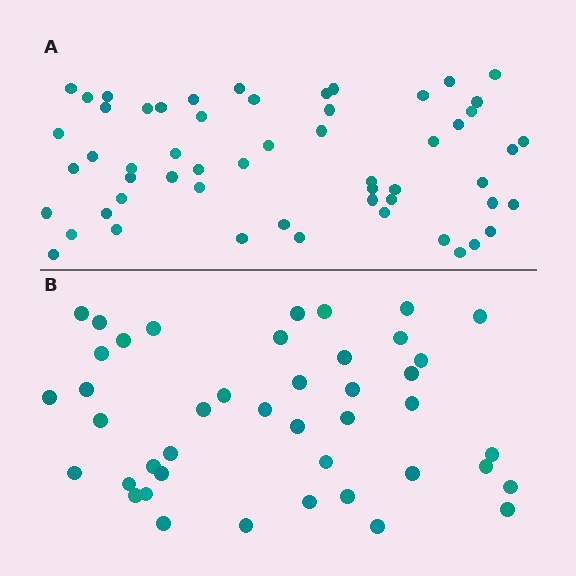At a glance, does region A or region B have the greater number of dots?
Region A (the top region) has more dots.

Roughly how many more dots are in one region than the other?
Region A has approximately 15 more dots than region B.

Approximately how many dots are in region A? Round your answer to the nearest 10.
About 60 dots. (The exact count is 56, which rounds to 60.)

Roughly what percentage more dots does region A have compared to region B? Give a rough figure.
About 30% more.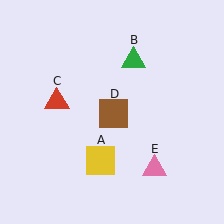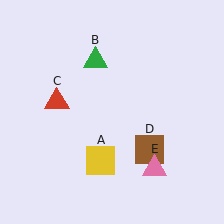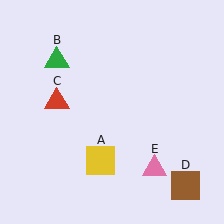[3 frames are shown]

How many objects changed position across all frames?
2 objects changed position: green triangle (object B), brown square (object D).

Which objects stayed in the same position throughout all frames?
Yellow square (object A) and red triangle (object C) and pink triangle (object E) remained stationary.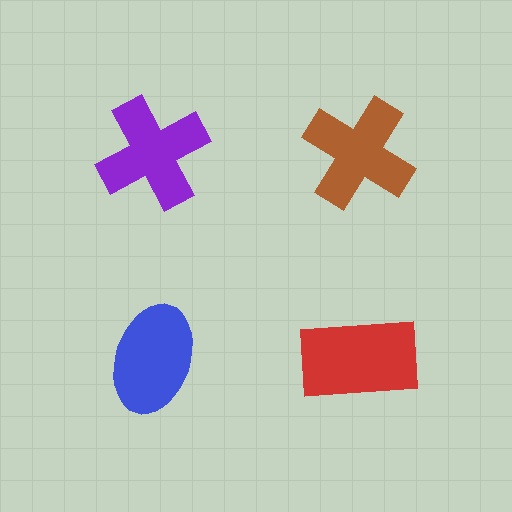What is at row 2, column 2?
A red rectangle.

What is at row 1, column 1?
A purple cross.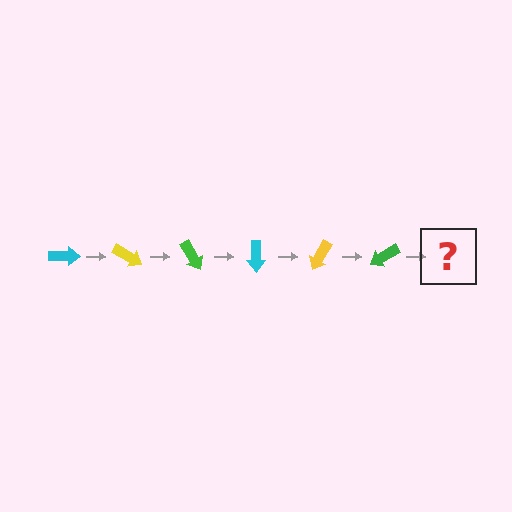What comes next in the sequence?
The next element should be a cyan arrow, rotated 180 degrees from the start.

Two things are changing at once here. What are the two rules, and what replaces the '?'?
The two rules are that it rotates 30 degrees each step and the color cycles through cyan, yellow, and green. The '?' should be a cyan arrow, rotated 180 degrees from the start.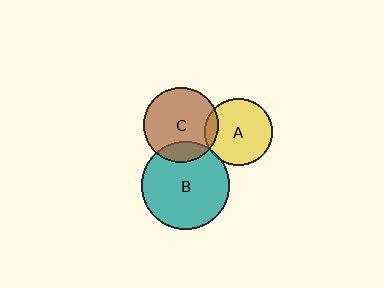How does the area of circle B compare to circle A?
Approximately 1.7 times.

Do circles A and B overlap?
Yes.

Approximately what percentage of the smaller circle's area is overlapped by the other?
Approximately 5%.